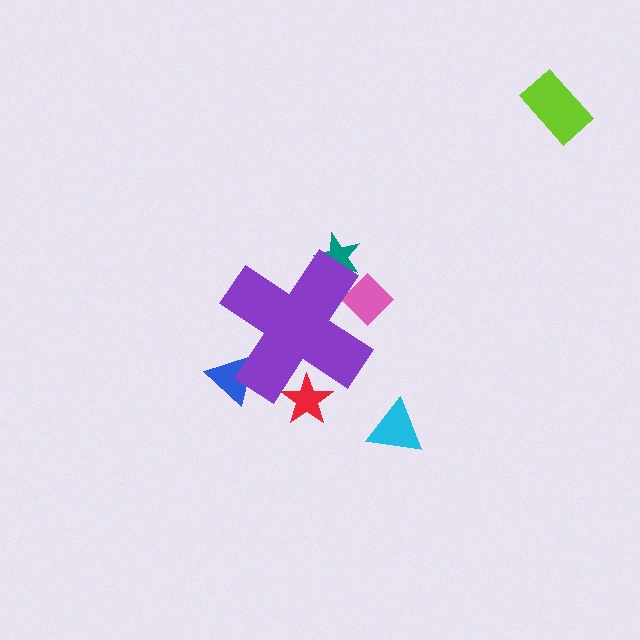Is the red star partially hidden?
Yes, the red star is partially hidden behind the purple cross.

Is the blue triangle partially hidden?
Yes, the blue triangle is partially hidden behind the purple cross.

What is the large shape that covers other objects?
A purple cross.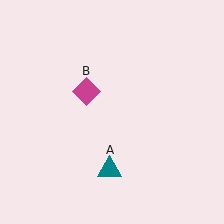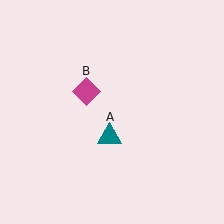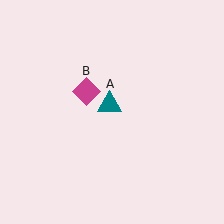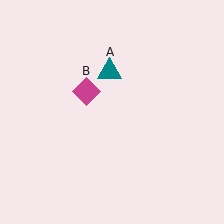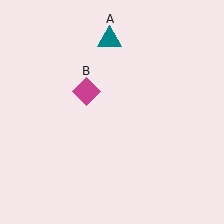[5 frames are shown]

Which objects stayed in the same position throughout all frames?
Magenta diamond (object B) remained stationary.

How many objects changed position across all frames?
1 object changed position: teal triangle (object A).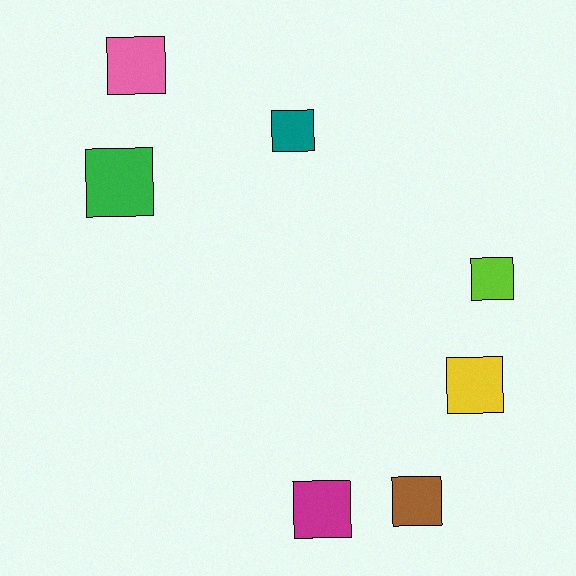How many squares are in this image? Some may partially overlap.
There are 7 squares.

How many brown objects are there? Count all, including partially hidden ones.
There is 1 brown object.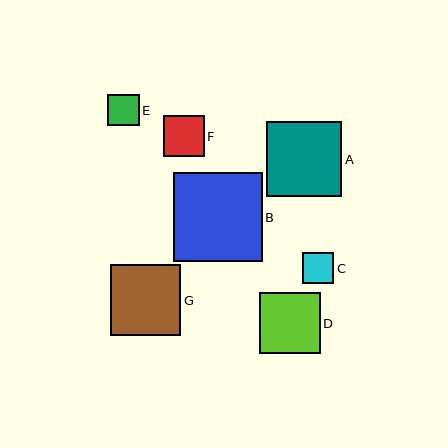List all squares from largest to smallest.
From largest to smallest: B, A, G, D, F, E, C.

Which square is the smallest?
Square C is the smallest with a size of approximately 31 pixels.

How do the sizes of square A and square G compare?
Square A and square G are approximately the same size.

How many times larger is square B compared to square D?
Square B is approximately 1.5 times the size of square D.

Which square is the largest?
Square B is the largest with a size of approximately 89 pixels.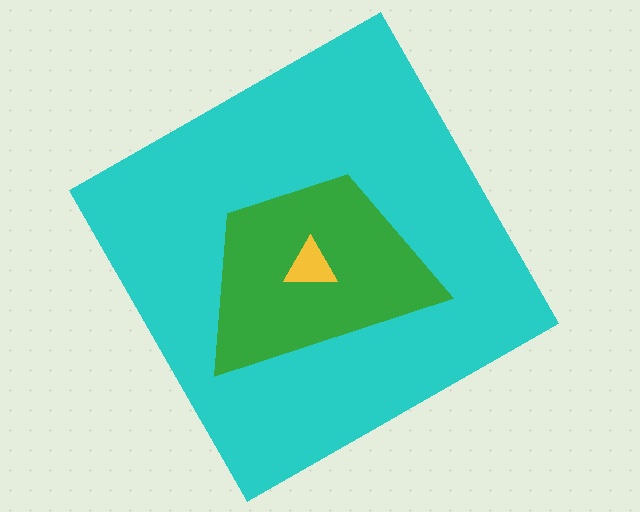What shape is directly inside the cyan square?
The green trapezoid.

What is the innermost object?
The yellow triangle.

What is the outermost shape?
The cyan square.